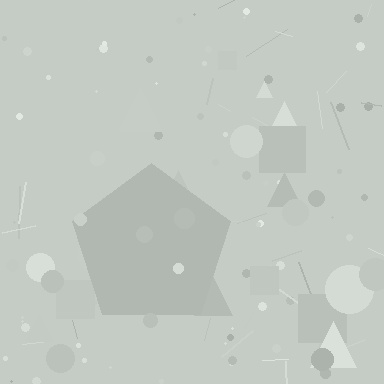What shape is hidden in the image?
A pentagon is hidden in the image.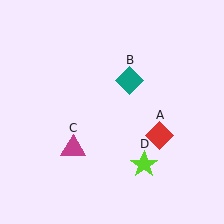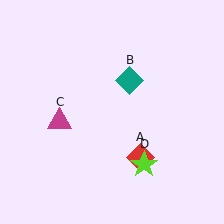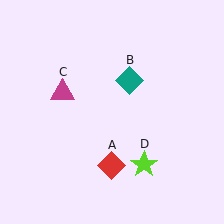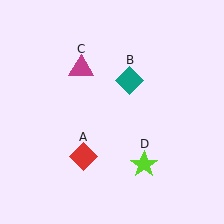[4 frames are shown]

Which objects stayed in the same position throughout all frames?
Teal diamond (object B) and lime star (object D) remained stationary.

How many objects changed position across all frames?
2 objects changed position: red diamond (object A), magenta triangle (object C).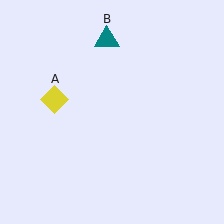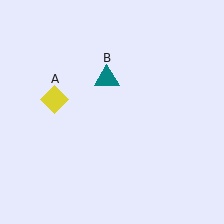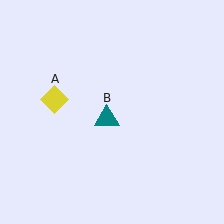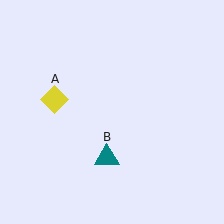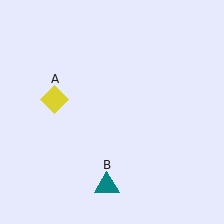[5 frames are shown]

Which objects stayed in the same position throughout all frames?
Yellow diamond (object A) remained stationary.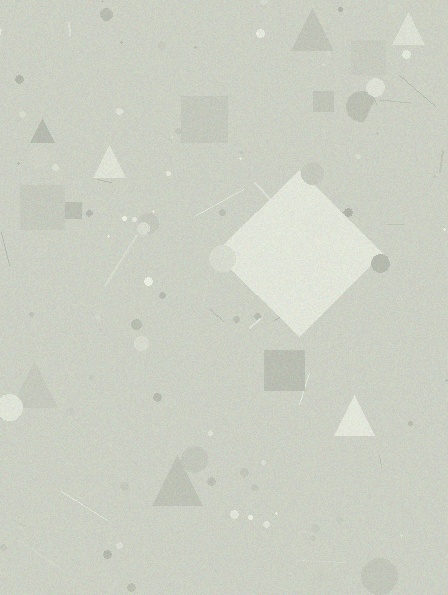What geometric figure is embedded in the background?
A diamond is embedded in the background.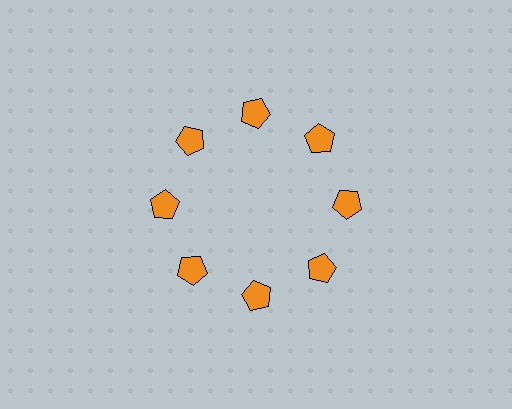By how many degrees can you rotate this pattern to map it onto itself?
The pattern maps onto itself every 45 degrees of rotation.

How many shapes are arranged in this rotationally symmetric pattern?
There are 8 shapes, arranged in 8 groups of 1.